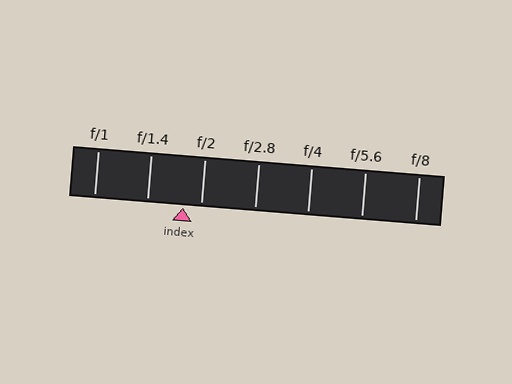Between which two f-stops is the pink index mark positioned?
The index mark is between f/1.4 and f/2.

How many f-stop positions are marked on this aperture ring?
There are 7 f-stop positions marked.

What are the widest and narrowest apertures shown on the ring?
The widest aperture shown is f/1 and the narrowest is f/8.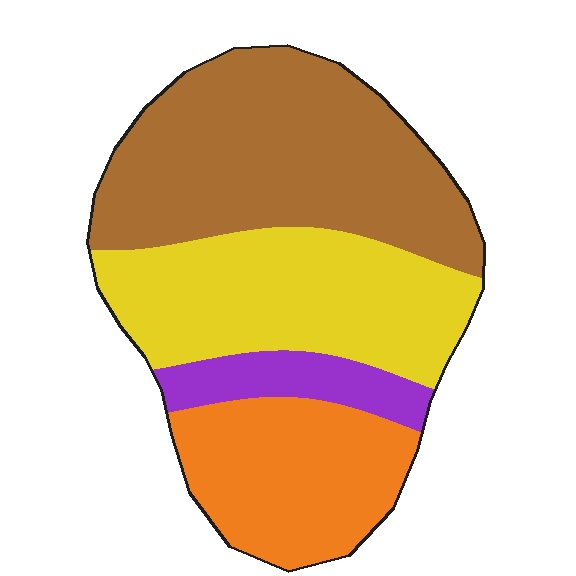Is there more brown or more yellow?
Brown.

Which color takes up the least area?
Purple, at roughly 10%.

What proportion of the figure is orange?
Orange covers around 20% of the figure.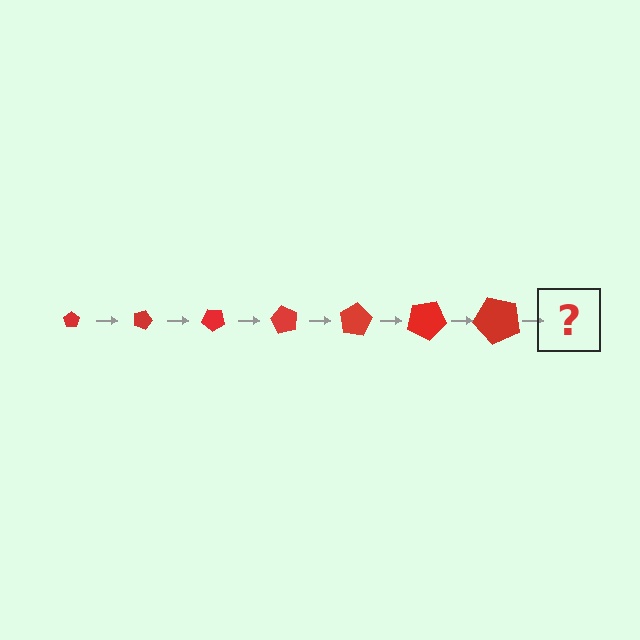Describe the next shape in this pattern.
It should be a pentagon, larger than the previous one and rotated 140 degrees from the start.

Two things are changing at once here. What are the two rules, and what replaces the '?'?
The two rules are that the pentagon grows larger each step and it rotates 20 degrees each step. The '?' should be a pentagon, larger than the previous one and rotated 140 degrees from the start.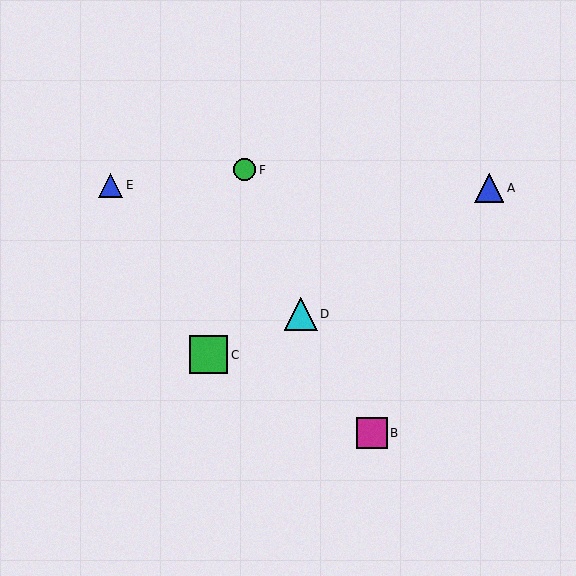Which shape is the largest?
The green square (labeled C) is the largest.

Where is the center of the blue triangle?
The center of the blue triangle is at (111, 185).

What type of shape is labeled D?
Shape D is a cyan triangle.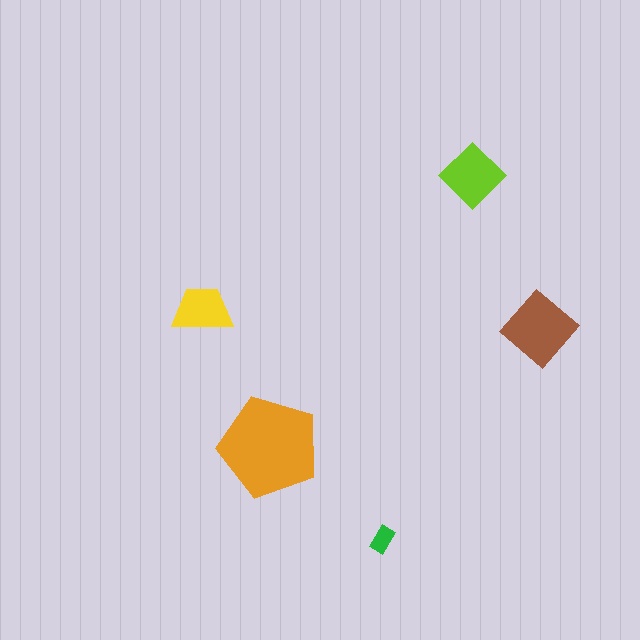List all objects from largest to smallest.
The orange pentagon, the brown diamond, the lime diamond, the yellow trapezoid, the green rectangle.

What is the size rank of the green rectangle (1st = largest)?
5th.